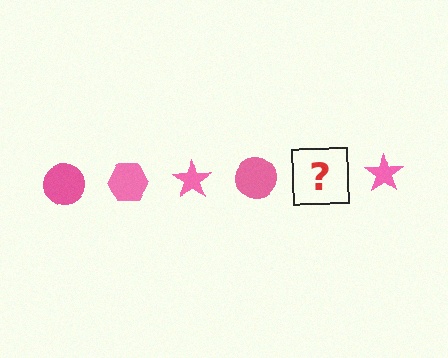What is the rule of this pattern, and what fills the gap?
The rule is that the pattern cycles through circle, hexagon, star shapes in pink. The gap should be filled with a pink hexagon.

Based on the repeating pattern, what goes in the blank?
The blank should be a pink hexagon.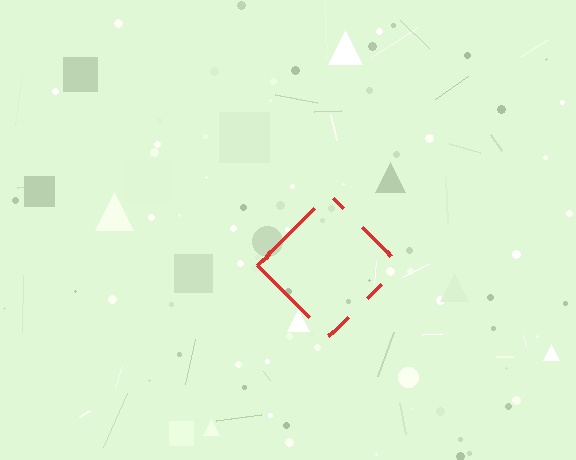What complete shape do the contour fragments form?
The contour fragments form a diamond.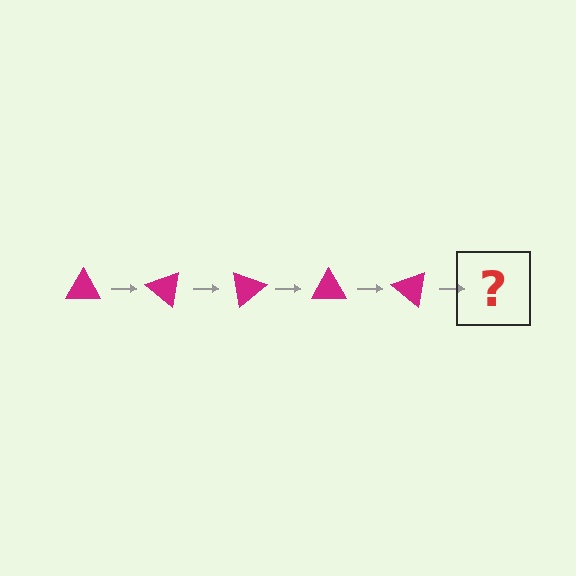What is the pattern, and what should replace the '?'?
The pattern is that the triangle rotates 40 degrees each step. The '?' should be a magenta triangle rotated 200 degrees.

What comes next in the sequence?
The next element should be a magenta triangle rotated 200 degrees.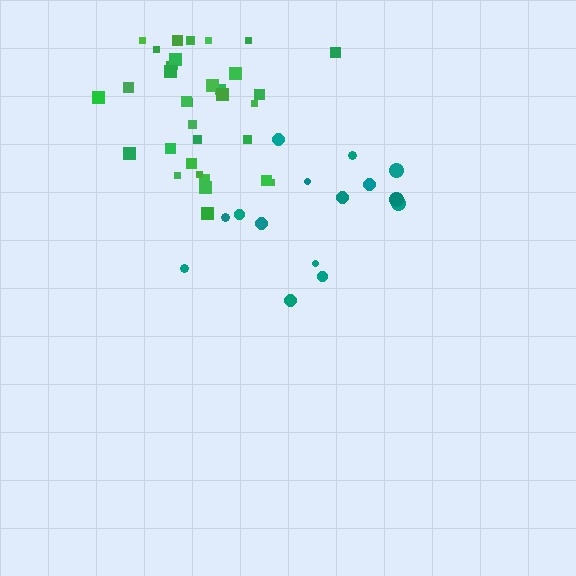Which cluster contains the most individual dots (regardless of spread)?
Green (35).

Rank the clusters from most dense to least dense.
green, teal.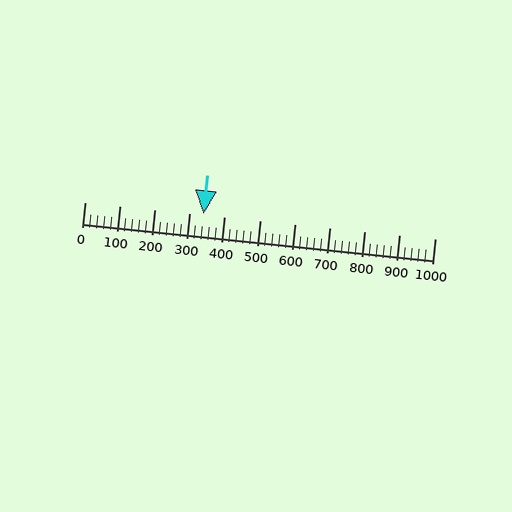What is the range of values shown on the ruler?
The ruler shows values from 0 to 1000.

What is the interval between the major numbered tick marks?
The major tick marks are spaced 100 units apart.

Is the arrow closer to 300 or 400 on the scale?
The arrow is closer to 300.